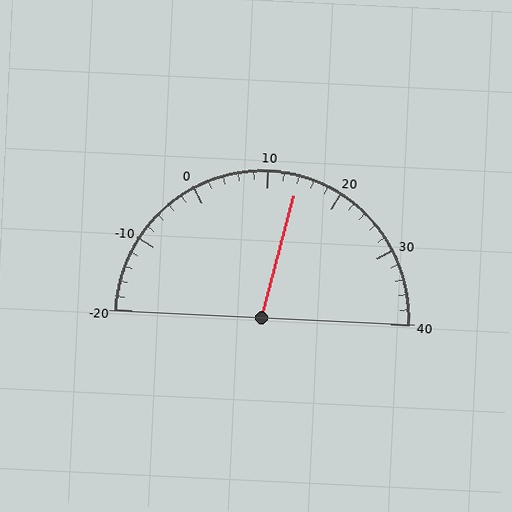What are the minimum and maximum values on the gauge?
The gauge ranges from -20 to 40.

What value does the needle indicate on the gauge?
The needle indicates approximately 14.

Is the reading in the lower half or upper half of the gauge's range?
The reading is in the upper half of the range (-20 to 40).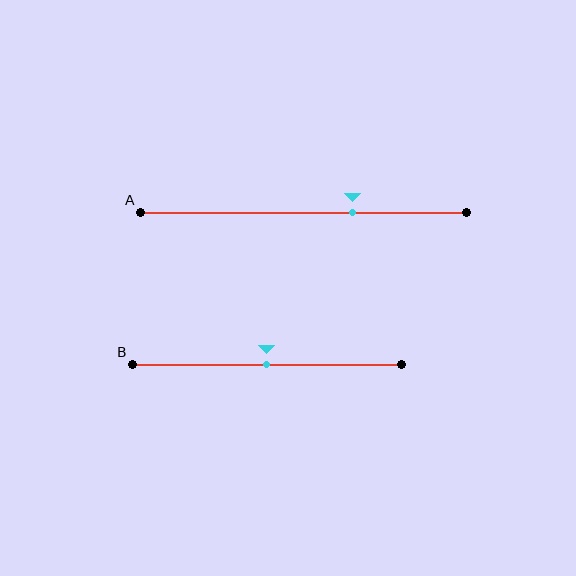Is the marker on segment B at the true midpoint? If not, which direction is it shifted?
Yes, the marker on segment B is at the true midpoint.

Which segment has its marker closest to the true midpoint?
Segment B has its marker closest to the true midpoint.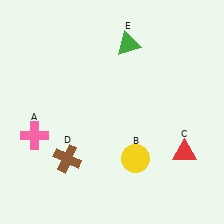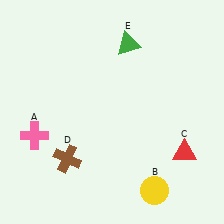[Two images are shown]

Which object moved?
The yellow circle (B) moved down.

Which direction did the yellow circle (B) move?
The yellow circle (B) moved down.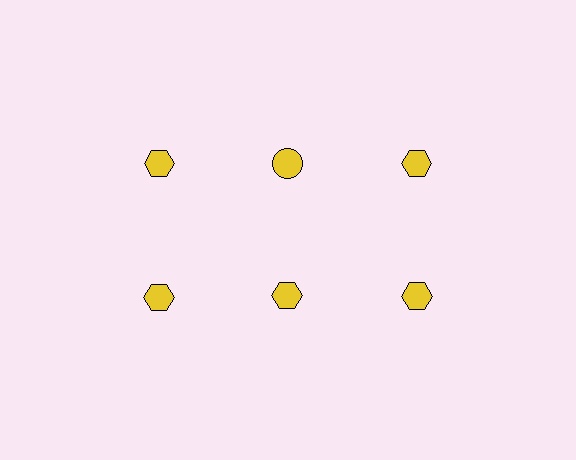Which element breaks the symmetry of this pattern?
The yellow circle in the top row, second from left column breaks the symmetry. All other shapes are yellow hexagons.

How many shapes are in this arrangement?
There are 6 shapes arranged in a grid pattern.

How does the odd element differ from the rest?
It has a different shape: circle instead of hexagon.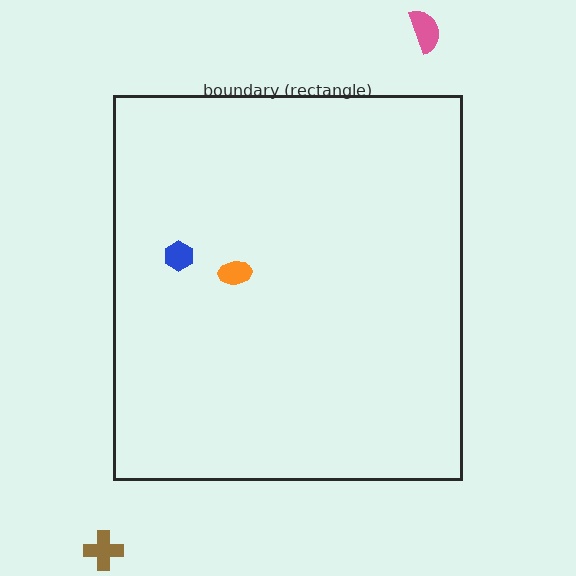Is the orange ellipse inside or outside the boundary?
Inside.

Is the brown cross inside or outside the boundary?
Outside.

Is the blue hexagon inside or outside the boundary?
Inside.